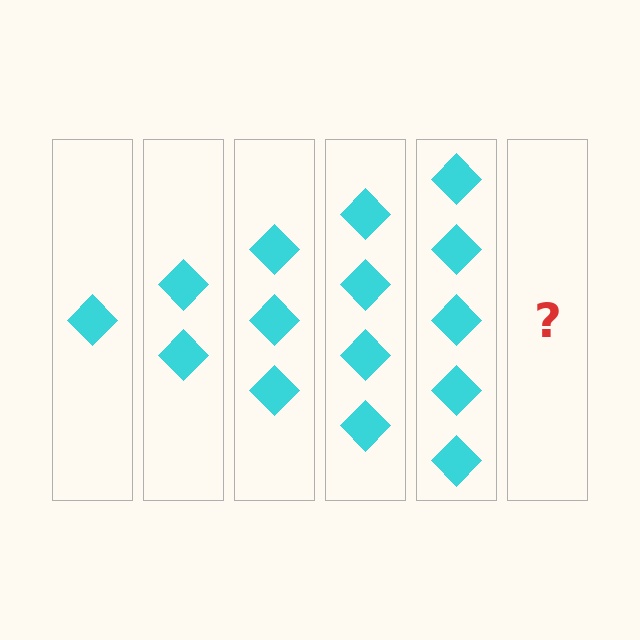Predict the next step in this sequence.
The next step is 6 diamonds.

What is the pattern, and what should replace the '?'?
The pattern is that each step adds one more diamond. The '?' should be 6 diamonds.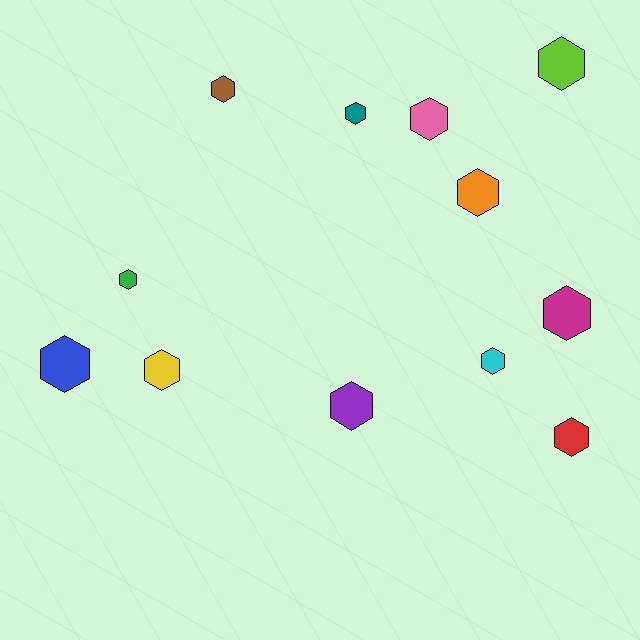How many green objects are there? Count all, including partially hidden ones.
There is 1 green object.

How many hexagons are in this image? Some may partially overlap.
There are 12 hexagons.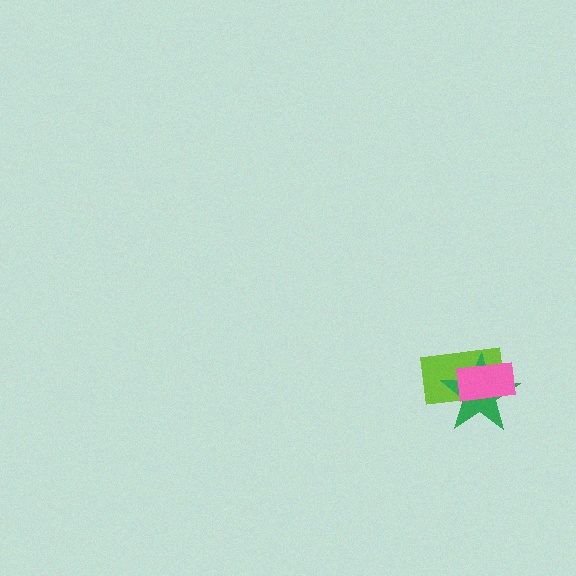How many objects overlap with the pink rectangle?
2 objects overlap with the pink rectangle.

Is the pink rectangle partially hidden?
No, no other shape covers it.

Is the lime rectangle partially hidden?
Yes, it is partially covered by another shape.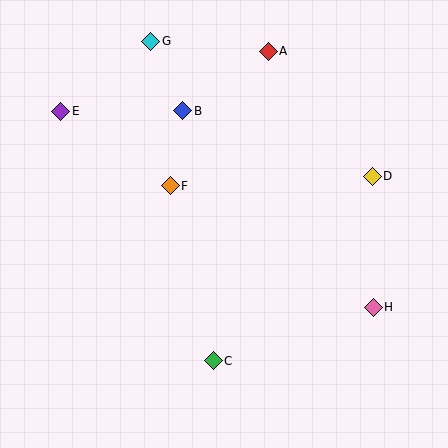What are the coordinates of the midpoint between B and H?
The midpoint between B and H is at (278, 209).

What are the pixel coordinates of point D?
Point D is at (372, 176).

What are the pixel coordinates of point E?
Point E is at (60, 111).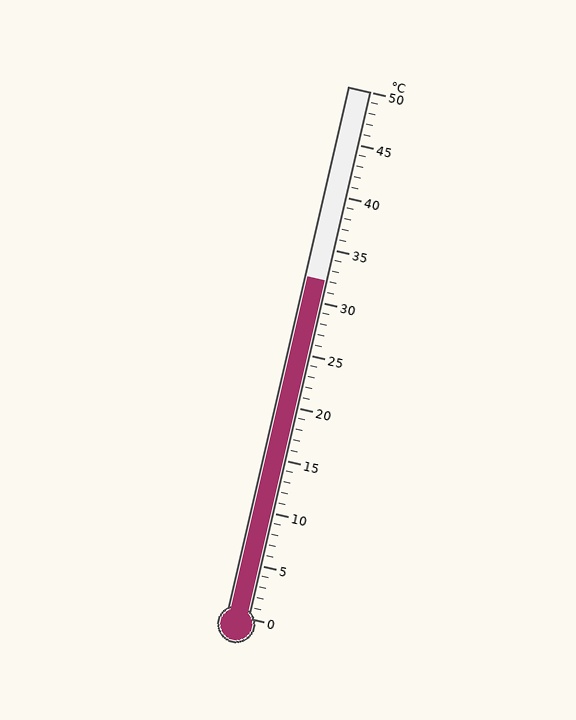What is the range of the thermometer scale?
The thermometer scale ranges from 0°C to 50°C.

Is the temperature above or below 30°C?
The temperature is above 30°C.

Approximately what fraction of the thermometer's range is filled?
The thermometer is filled to approximately 65% of its range.